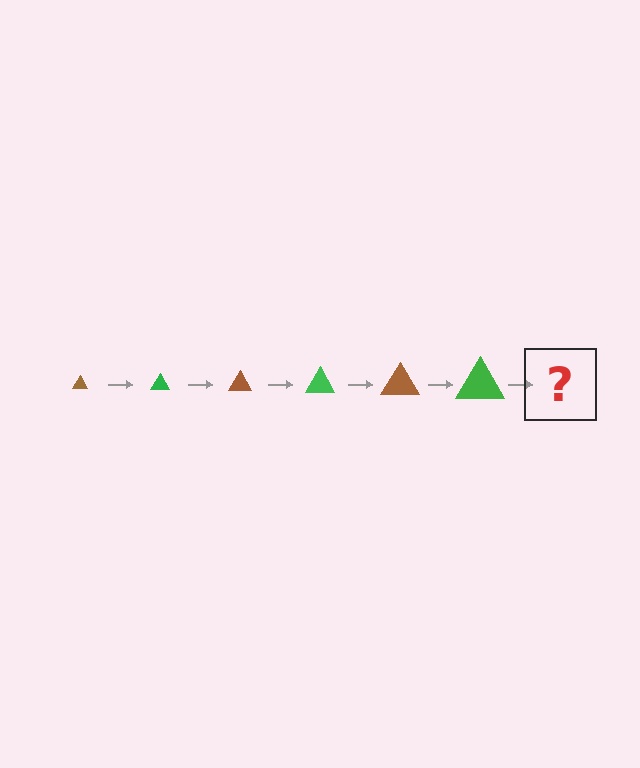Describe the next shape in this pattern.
It should be a brown triangle, larger than the previous one.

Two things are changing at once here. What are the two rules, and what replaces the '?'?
The two rules are that the triangle grows larger each step and the color cycles through brown and green. The '?' should be a brown triangle, larger than the previous one.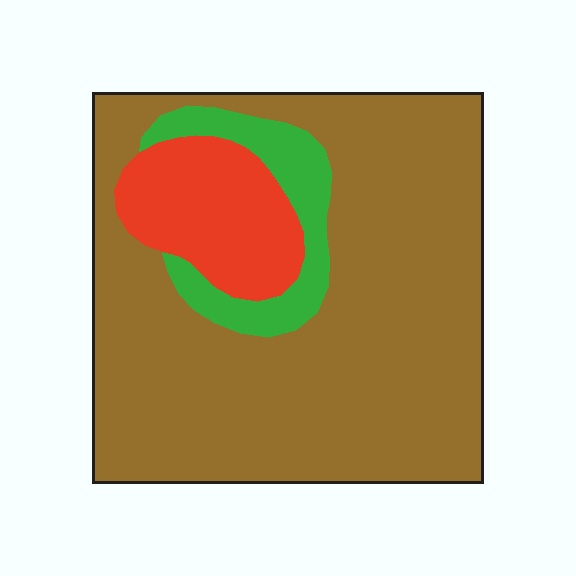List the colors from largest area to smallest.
From largest to smallest: brown, red, green.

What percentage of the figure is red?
Red takes up about one eighth (1/8) of the figure.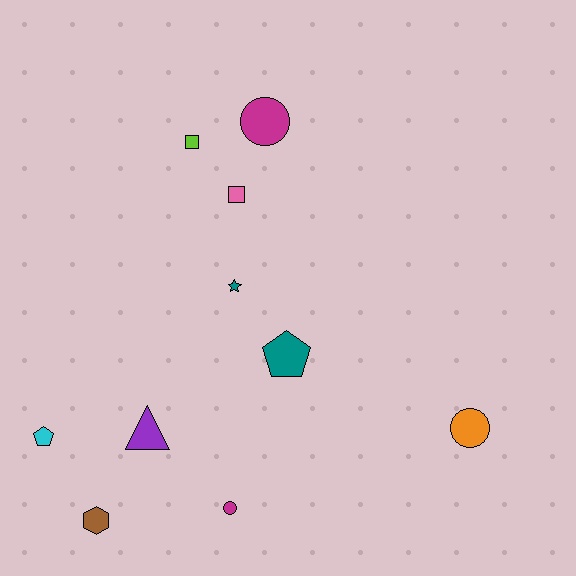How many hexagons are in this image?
There is 1 hexagon.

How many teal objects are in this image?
There are 2 teal objects.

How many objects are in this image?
There are 10 objects.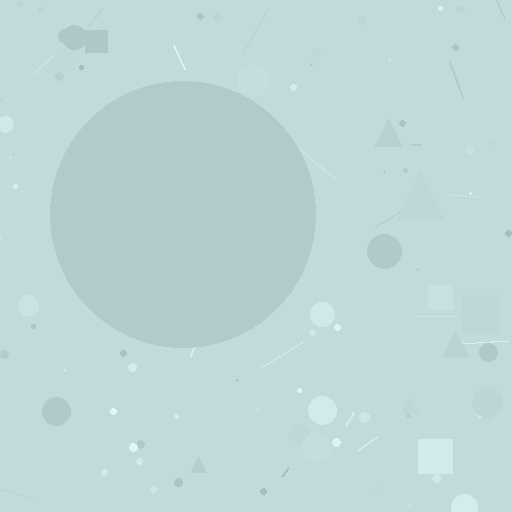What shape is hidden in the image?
A circle is hidden in the image.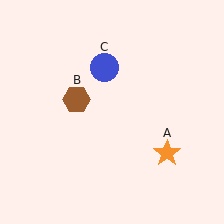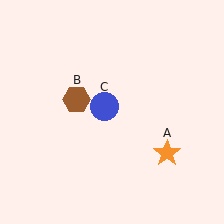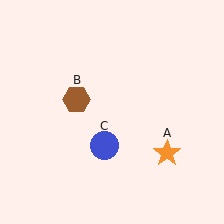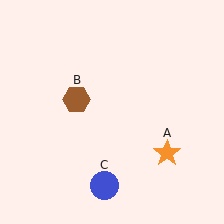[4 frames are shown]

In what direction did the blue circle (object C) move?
The blue circle (object C) moved down.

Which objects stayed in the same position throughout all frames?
Orange star (object A) and brown hexagon (object B) remained stationary.